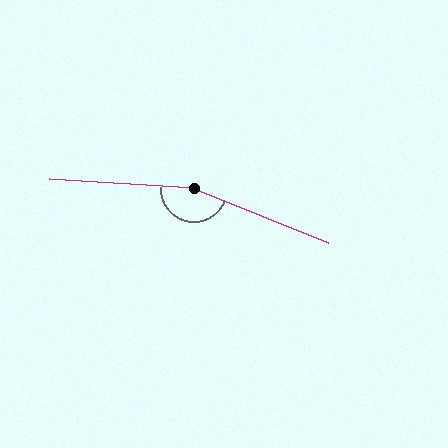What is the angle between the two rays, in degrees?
Approximately 162 degrees.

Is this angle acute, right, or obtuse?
It is obtuse.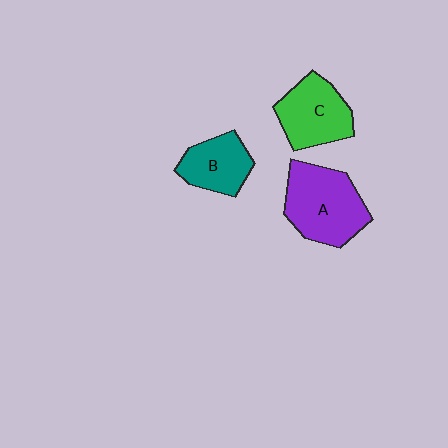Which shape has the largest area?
Shape A (purple).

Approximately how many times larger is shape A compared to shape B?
Approximately 1.6 times.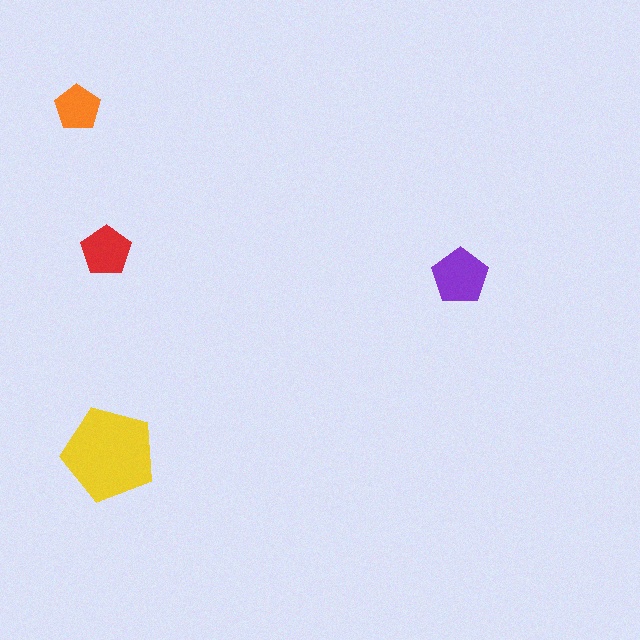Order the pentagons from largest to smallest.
the yellow one, the purple one, the red one, the orange one.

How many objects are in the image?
There are 4 objects in the image.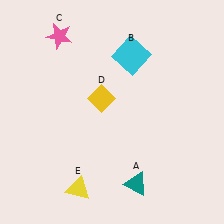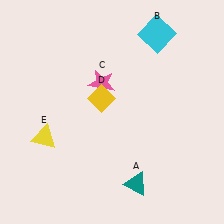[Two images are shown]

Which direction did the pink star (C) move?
The pink star (C) moved down.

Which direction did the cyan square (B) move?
The cyan square (B) moved right.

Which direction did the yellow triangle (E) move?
The yellow triangle (E) moved up.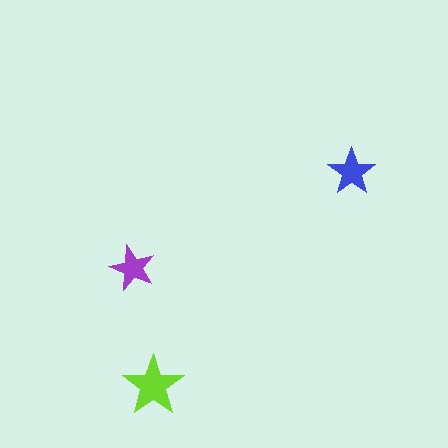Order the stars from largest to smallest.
the lime one, the blue one, the purple one.